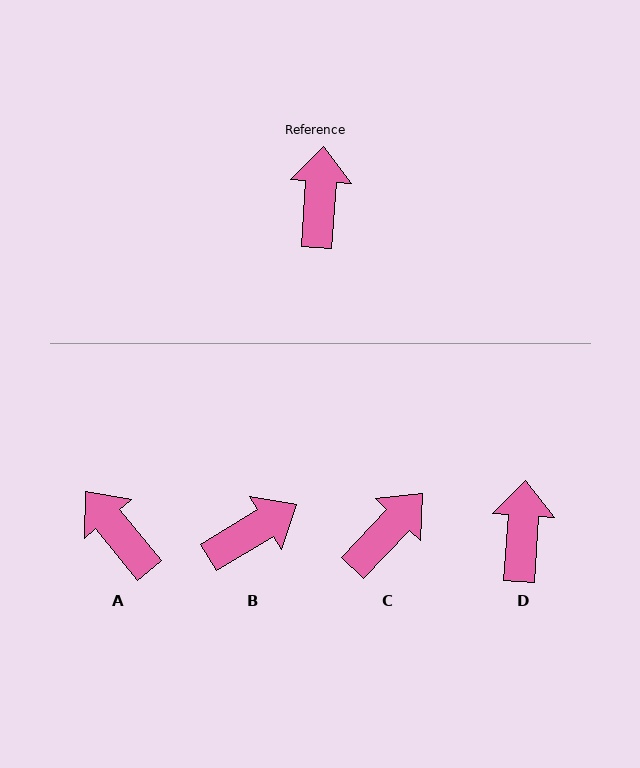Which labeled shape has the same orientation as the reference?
D.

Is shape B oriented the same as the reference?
No, it is off by about 55 degrees.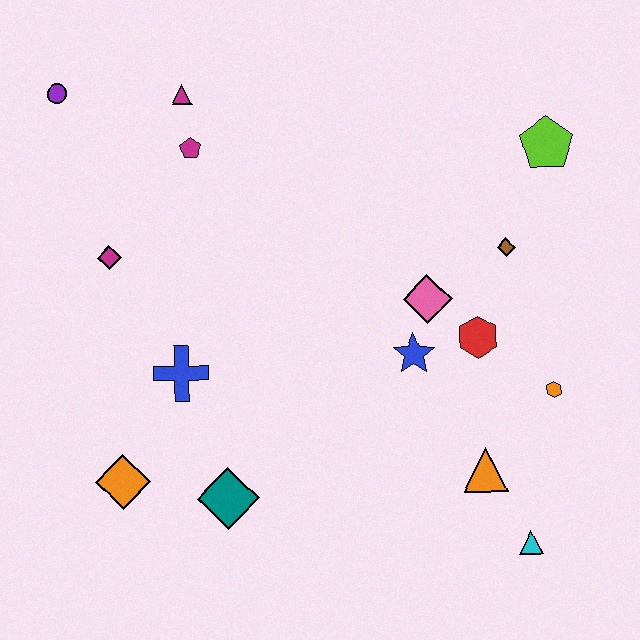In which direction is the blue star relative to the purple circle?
The blue star is to the right of the purple circle.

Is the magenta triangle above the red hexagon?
Yes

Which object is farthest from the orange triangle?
The purple circle is farthest from the orange triangle.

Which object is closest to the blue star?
The pink diamond is closest to the blue star.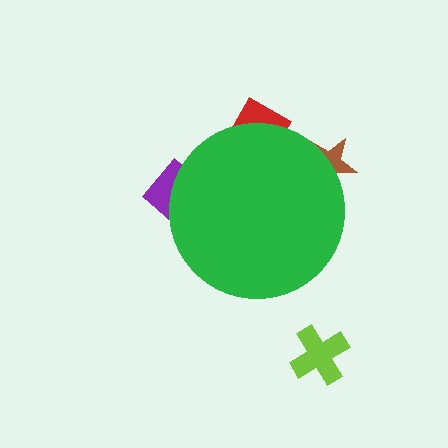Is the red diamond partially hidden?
Yes, the red diamond is partially hidden behind the green circle.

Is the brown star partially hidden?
Yes, the brown star is partially hidden behind the green circle.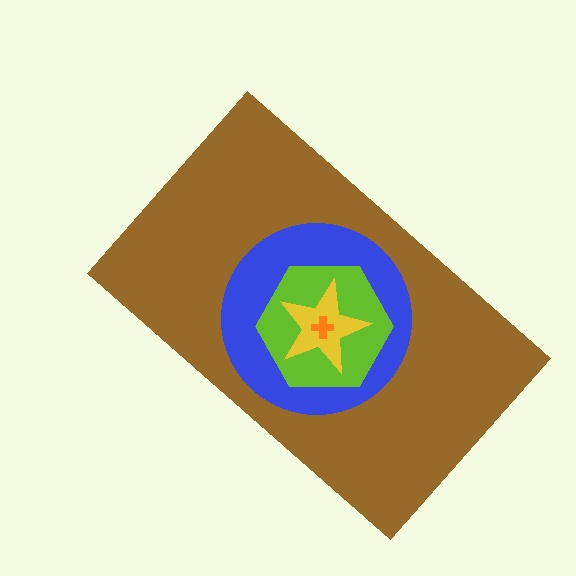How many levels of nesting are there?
5.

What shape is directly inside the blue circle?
The lime hexagon.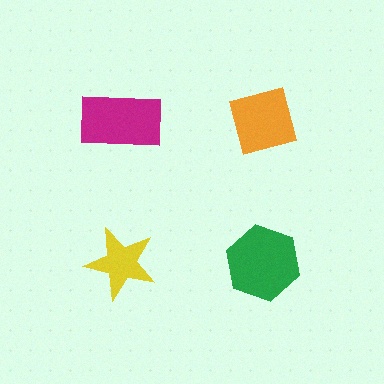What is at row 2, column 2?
A green hexagon.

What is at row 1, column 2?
An orange square.